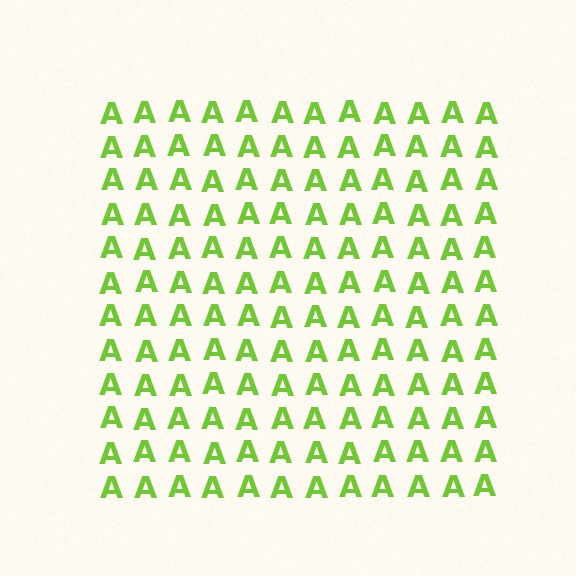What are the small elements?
The small elements are letter A's.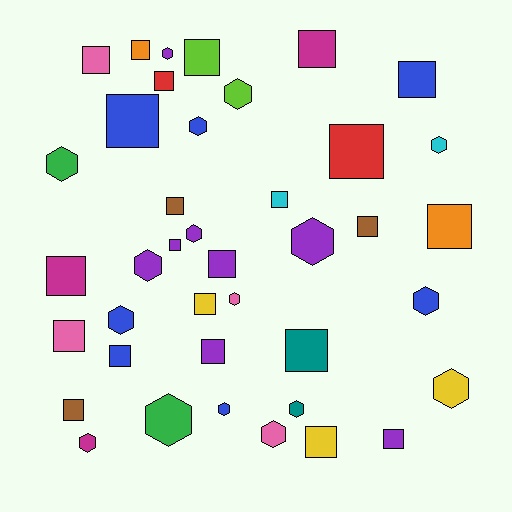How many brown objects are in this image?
There are 3 brown objects.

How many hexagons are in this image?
There are 17 hexagons.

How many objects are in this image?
There are 40 objects.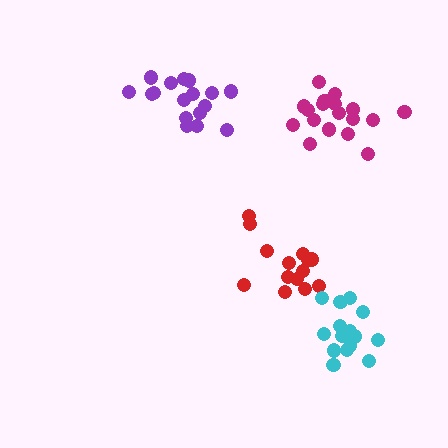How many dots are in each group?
Group 1: 14 dots, Group 2: 17 dots, Group 3: 19 dots, Group 4: 15 dots (65 total).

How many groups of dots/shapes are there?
There are 4 groups.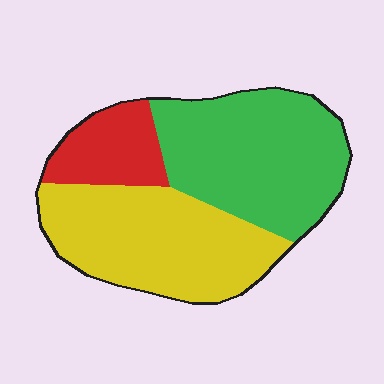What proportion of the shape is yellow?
Yellow covers around 40% of the shape.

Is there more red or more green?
Green.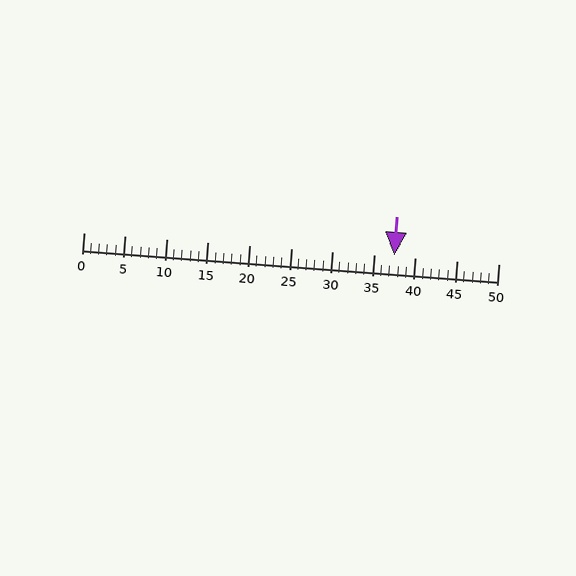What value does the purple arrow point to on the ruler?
The purple arrow points to approximately 37.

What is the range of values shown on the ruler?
The ruler shows values from 0 to 50.